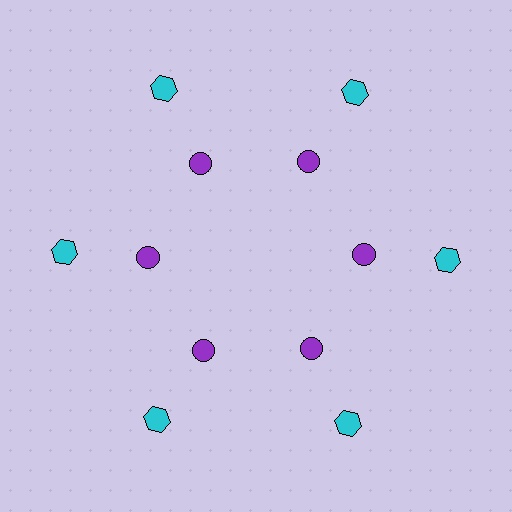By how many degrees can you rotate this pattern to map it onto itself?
The pattern maps onto itself every 60 degrees of rotation.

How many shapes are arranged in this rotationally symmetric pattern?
There are 12 shapes, arranged in 6 groups of 2.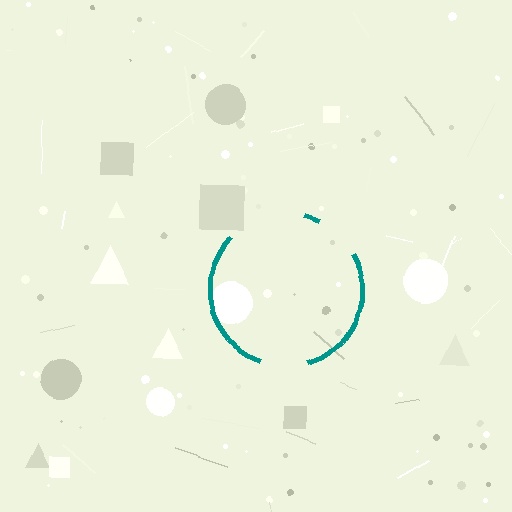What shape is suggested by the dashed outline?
The dashed outline suggests a circle.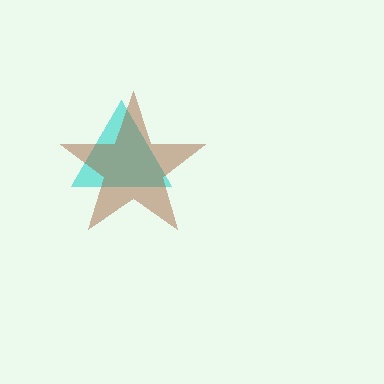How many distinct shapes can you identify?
There are 2 distinct shapes: a cyan triangle, a brown star.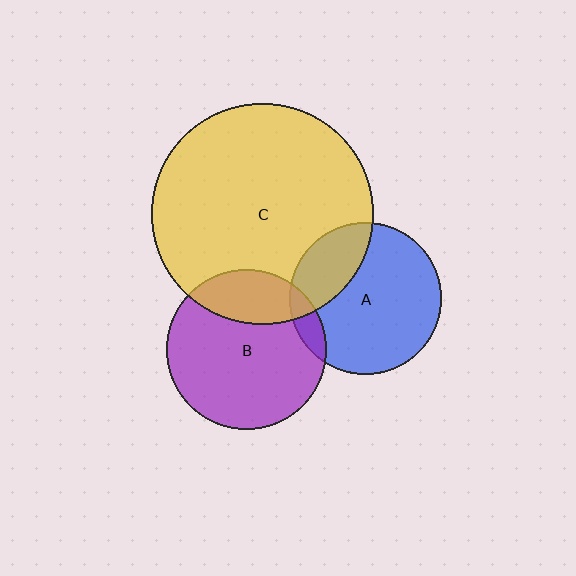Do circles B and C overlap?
Yes.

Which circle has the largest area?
Circle C (yellow).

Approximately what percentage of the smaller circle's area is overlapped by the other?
Approximately 25%.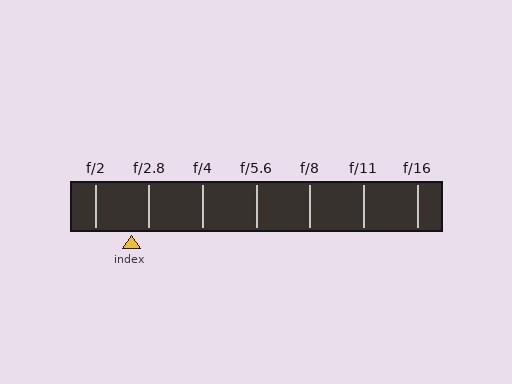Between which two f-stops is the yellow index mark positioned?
The index mark is between f/2 and f/2.8.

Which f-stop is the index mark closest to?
The index mark is closest to f/2.8.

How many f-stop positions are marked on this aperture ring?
There are 7 f-stop positions marked.